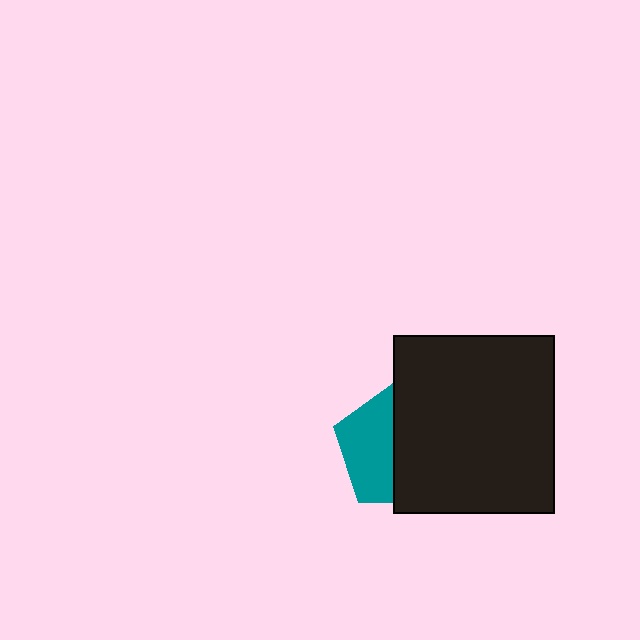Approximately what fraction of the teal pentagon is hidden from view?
Roughly 55% of the teal pentagon is hidden behind the black rectangle.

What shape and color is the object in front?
The object in front is a black rectangle.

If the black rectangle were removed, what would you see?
You would see the complete teal pentagon.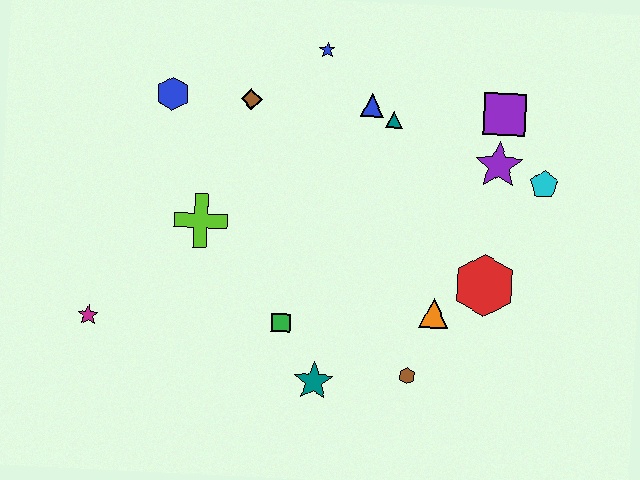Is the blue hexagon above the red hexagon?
Yes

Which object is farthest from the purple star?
The magenta star is farthest from the purple star.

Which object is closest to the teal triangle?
The blue triangle is closest to the teal triangle.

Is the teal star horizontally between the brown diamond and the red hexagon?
Yes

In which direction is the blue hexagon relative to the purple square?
The blue hexagon is to the left of the purple square.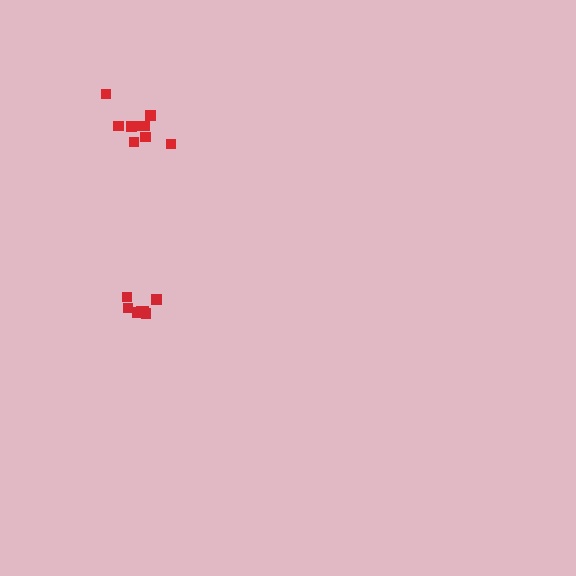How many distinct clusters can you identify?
There are 2 distinct clusters.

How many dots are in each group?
Group 1: 7 dots, Group 2: 9 dots (16 total).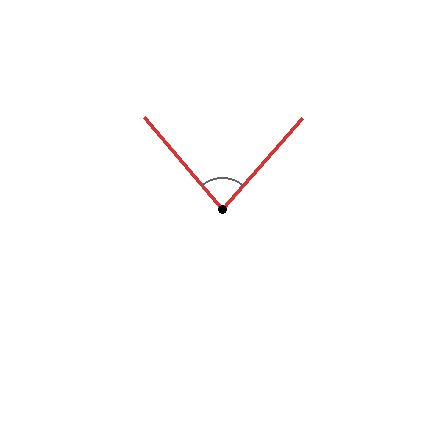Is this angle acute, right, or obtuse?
It is acute.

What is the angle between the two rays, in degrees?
Approximately 81 degrees.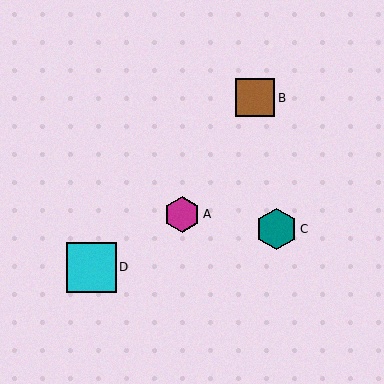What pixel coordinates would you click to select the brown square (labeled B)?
Click at (255, 98) to select the brown square B.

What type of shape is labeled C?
Shape C is a teal hexagon.